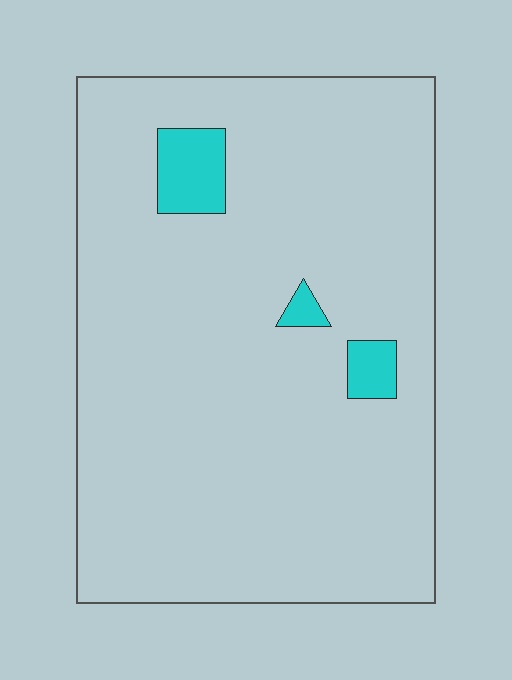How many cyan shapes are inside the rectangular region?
3.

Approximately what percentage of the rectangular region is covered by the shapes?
Approximately 5%.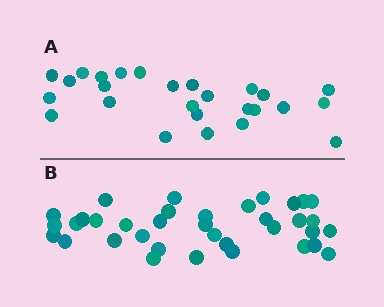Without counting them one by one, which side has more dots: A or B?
Region B (the bottom region) has more dots.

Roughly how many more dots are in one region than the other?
Region B has roughly 10 or so more dots than region A.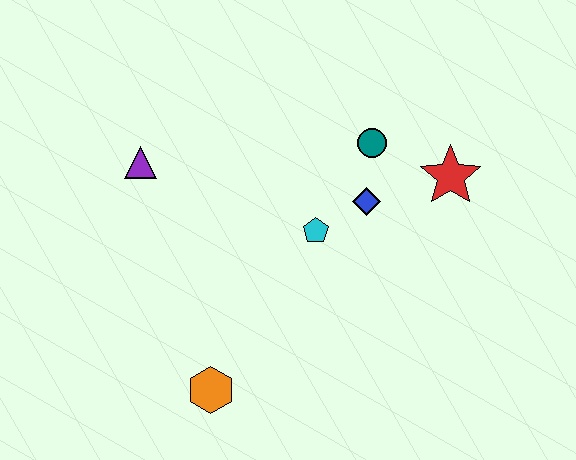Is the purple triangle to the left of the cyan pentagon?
Yes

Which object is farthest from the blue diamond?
The orange hexagon is farthest from the blue diamond.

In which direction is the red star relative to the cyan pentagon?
The red star is to the right of the cyan pentagon.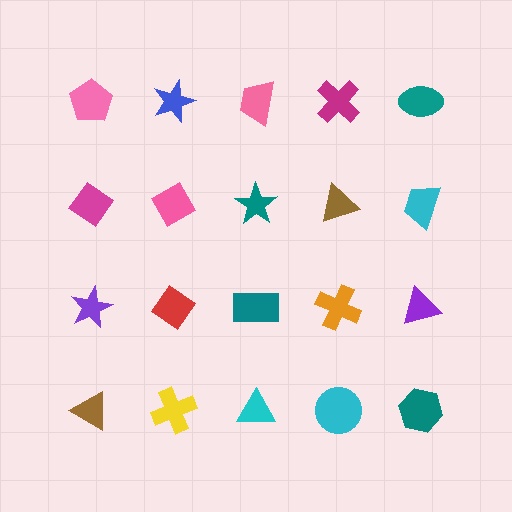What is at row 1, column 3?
A pink trapezoid.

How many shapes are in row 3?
5 shapes.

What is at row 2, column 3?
A teal star.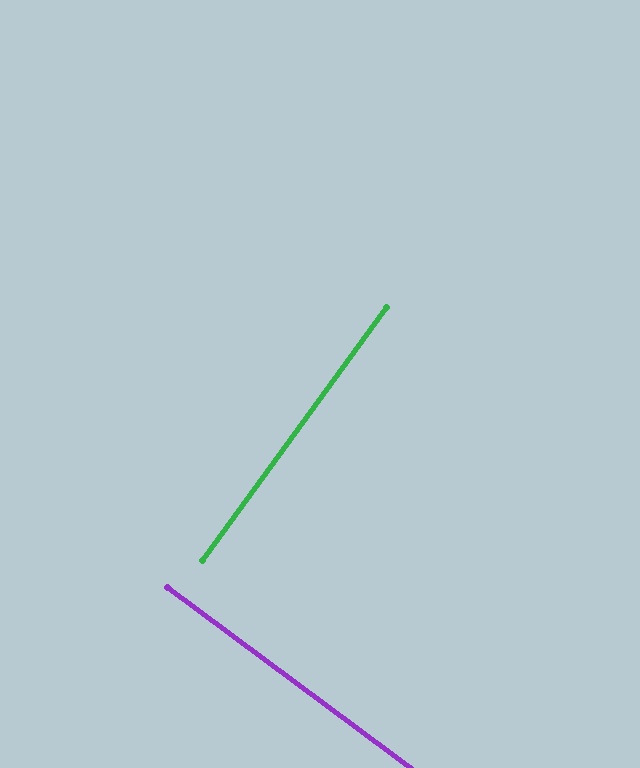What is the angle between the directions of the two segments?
Approximately 89 degrees.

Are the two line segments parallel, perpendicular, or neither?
Perpendicular — they meet at approximately 89°.